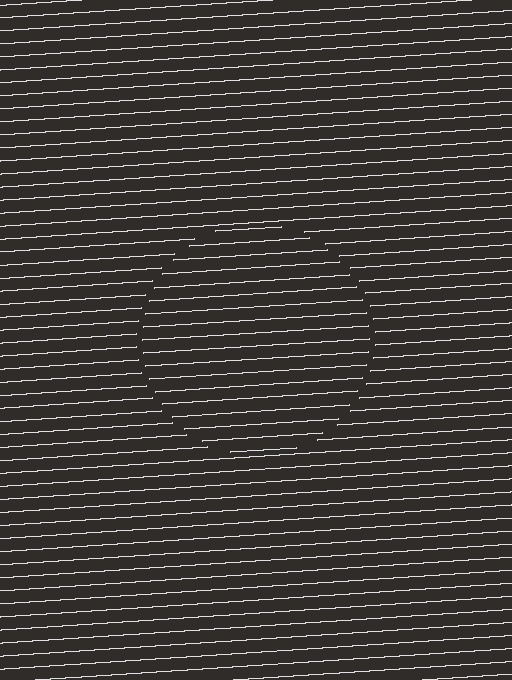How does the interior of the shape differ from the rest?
The interior of the shape contains the same grating, shifted by half a period — the contour is defined by the phase discontinuity where line-ends from the inner and outer gratings abut.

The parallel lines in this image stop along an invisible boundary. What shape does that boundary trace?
An illusory circle. The interior of the shape contains the same grating, shifted by half a period — the contour is defined by the phase discontinuity where line-ends from the inner and outer gratings abut.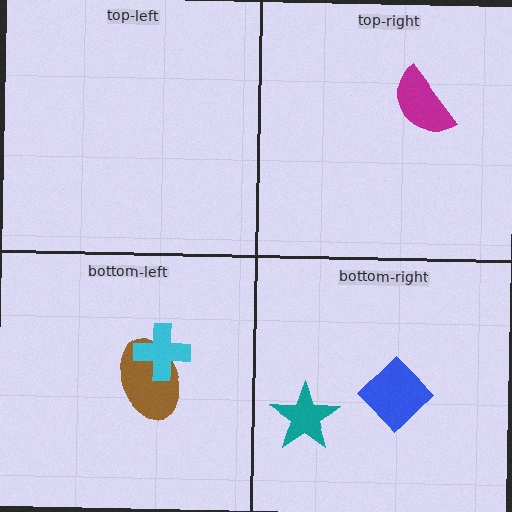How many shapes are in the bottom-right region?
2.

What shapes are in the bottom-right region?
The teal star, the blue diamond.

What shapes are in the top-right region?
The magenta semicircle.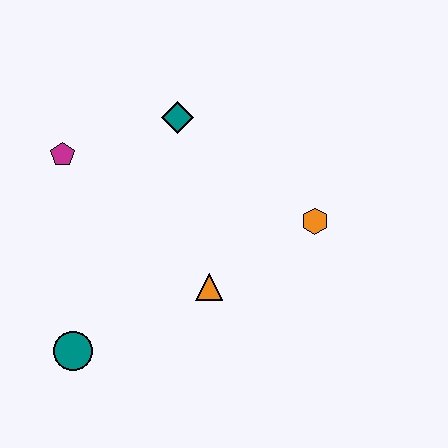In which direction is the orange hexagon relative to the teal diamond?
The orange hexagon is to the right of the teal diamond.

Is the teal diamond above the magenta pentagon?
Yes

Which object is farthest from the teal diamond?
The teal circle is farthest from the teal diamond.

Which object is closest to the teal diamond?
The magenta pentagon is closest to the teal diamond.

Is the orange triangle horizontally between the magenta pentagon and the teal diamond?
No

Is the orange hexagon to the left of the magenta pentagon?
No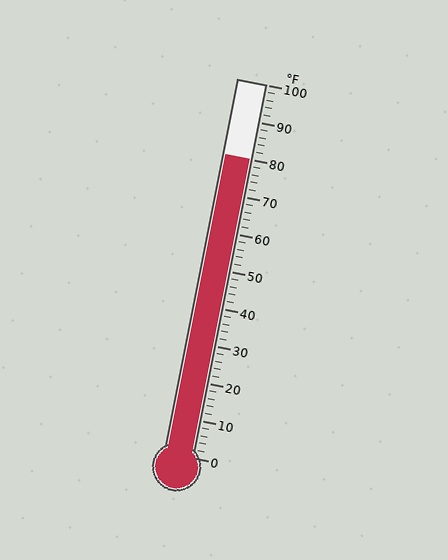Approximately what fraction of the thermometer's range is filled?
The thermometer is filled to approximately 80% of its range.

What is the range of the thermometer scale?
The thermometer scale ranges from 0°F to 100°F.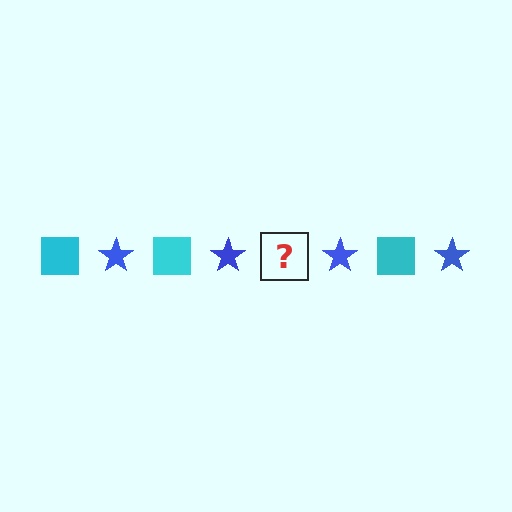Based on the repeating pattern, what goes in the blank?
The blank should be a cyan square.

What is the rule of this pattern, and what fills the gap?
The rule is that the pattern alternates between cyan square and blue star. The gap should be filled with a cyan square.